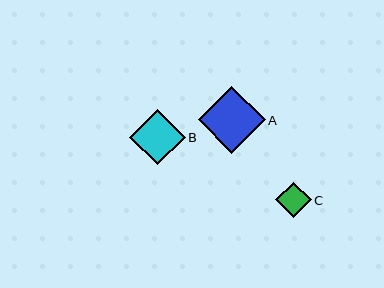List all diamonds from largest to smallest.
From largest to smallest: A, B, C.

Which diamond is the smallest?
Diamond C is the smallest with a size of approximately 35 pixels.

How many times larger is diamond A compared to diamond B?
Diamond A is approximately 1.2 times the size of diamond B.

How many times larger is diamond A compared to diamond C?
Diamond A is approximately 1.9 times the size of diamond C.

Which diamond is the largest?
Diamond A is the largest with a size of approximately 67 pixels.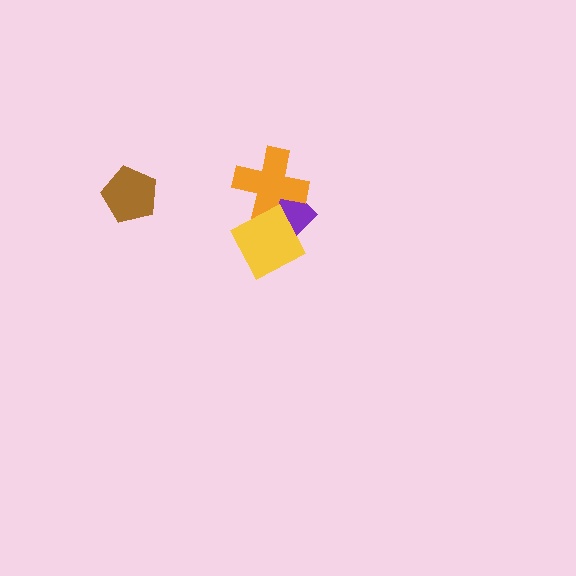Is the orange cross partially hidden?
Yes, it is partially covered by another shape.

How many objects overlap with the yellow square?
2 objects overlap with the yellow square.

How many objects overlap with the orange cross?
2 objects overlap with the orange cross.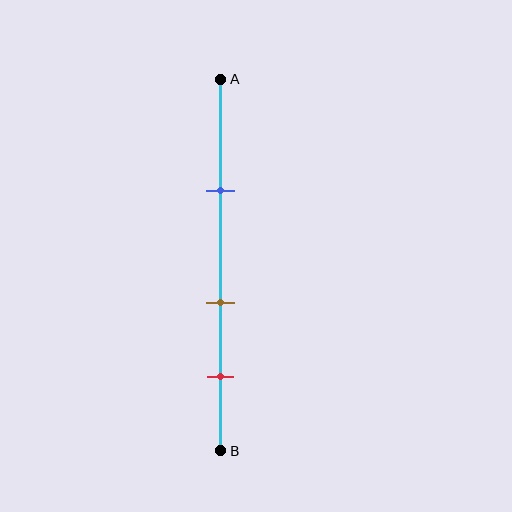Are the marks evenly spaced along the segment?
Yes, the marks are approximately evenly spaced.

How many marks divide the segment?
There are 3 marks dividing the segment.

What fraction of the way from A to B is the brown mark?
The brown mark is approximately 60% (0.6) of the way from A to B.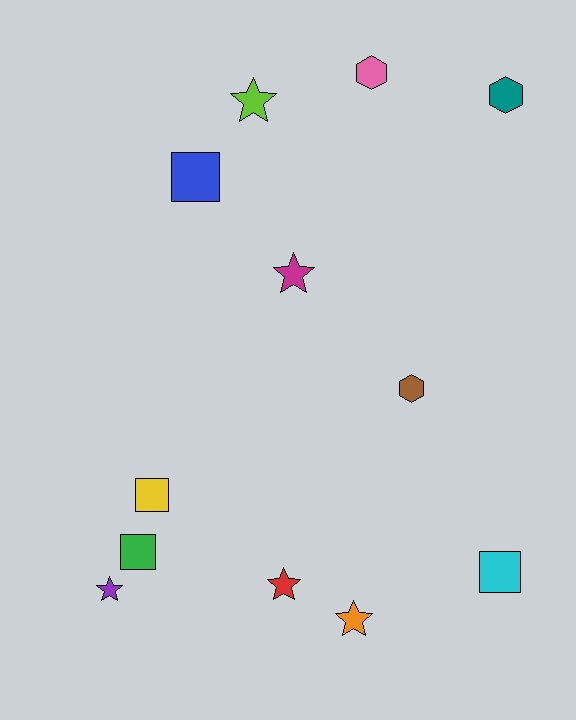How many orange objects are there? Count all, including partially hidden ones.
There is 1 orange object.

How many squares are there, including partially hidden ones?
There are 4 squares.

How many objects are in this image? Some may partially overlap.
There are 12 objects.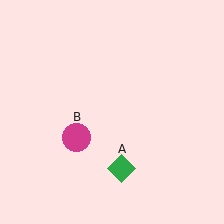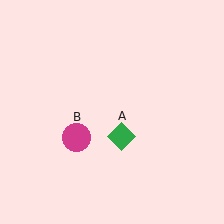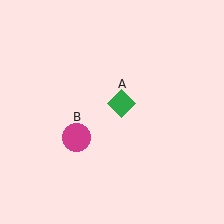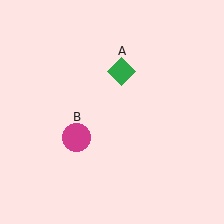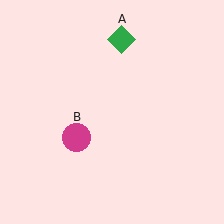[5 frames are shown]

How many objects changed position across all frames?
1 object changed position: green diamond (object A).